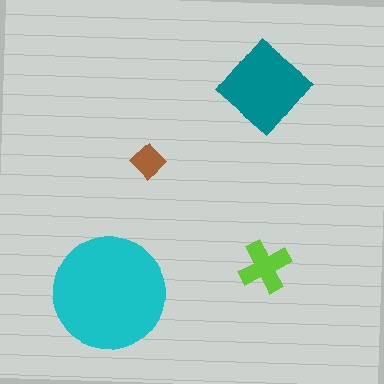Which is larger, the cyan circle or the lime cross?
The cyan circle.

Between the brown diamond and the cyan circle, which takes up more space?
The cyan circle.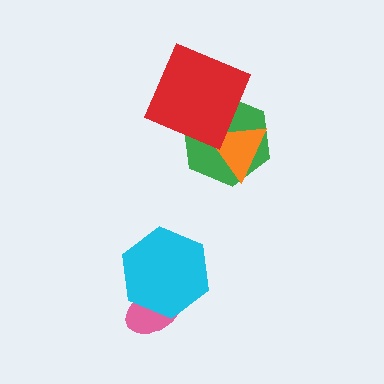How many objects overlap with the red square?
2 objects overlap with the red square.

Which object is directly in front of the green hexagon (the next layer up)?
The orange triangle is directly in front of the green hexagon.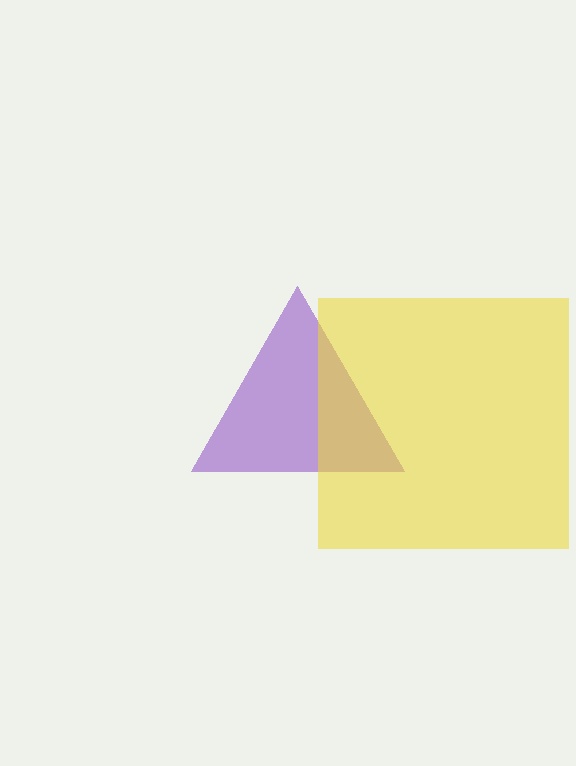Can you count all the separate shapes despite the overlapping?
Yes, there are 2 separate shapes.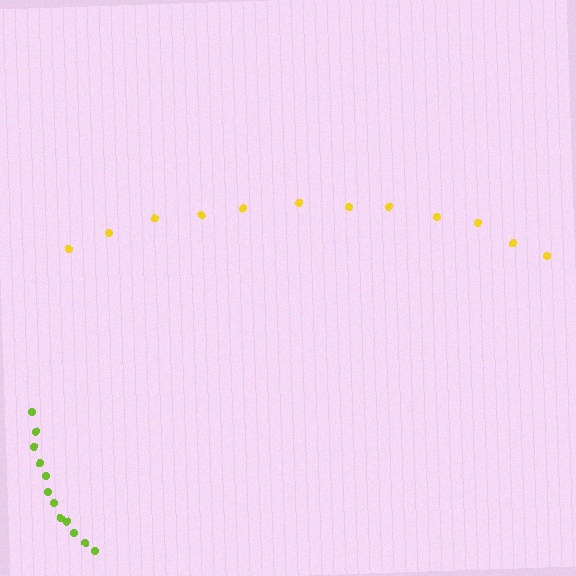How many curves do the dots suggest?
There are 2 distinct paths.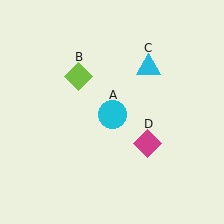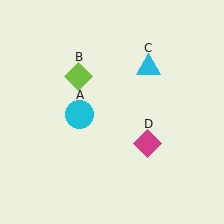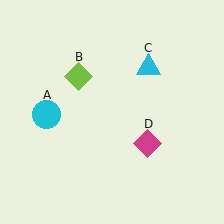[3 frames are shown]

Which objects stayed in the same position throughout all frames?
Lime diamond (object B) and cyan triangle (object C) and magenta diamond (object D) remained stationary.